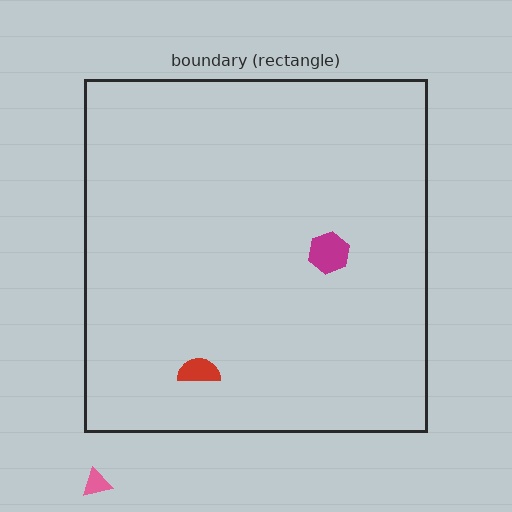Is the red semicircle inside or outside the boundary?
Inside.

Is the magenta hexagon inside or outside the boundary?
Inside.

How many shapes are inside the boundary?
2 inside, 1 outside.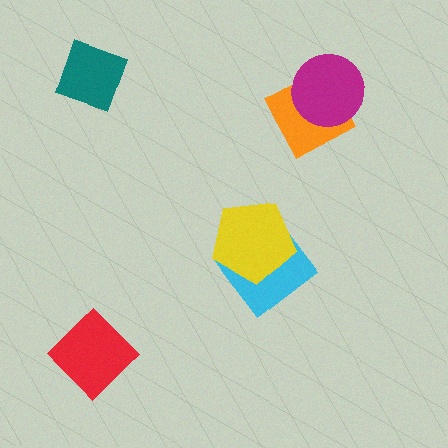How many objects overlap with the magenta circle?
1 object overlaps with the magenta circle.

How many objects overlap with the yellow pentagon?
1 object overlaps with the yellow pentagon.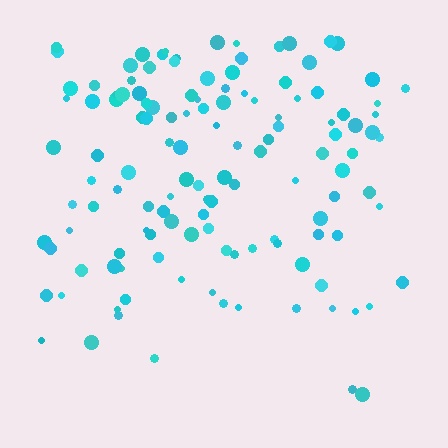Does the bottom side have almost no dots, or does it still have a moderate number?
Still a moderate number, just noticeably fewer than the top.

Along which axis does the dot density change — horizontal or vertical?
Vertical.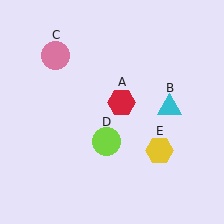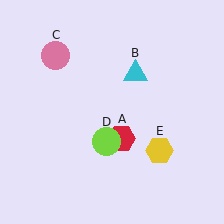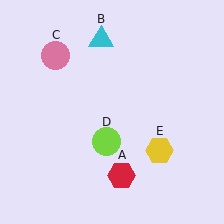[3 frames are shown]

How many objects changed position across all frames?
2 objects changed position: red hexagon (object A), cyan triangle (object B).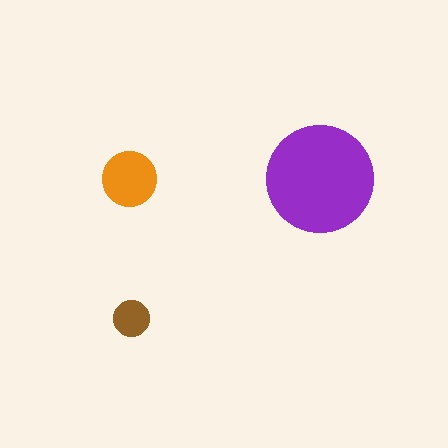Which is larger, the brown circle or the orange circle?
The orange one.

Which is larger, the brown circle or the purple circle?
The purple one.